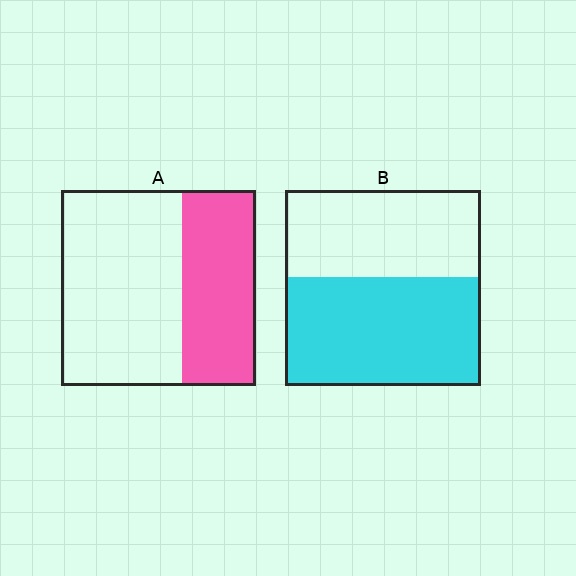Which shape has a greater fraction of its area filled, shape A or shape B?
Shape B.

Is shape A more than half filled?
No.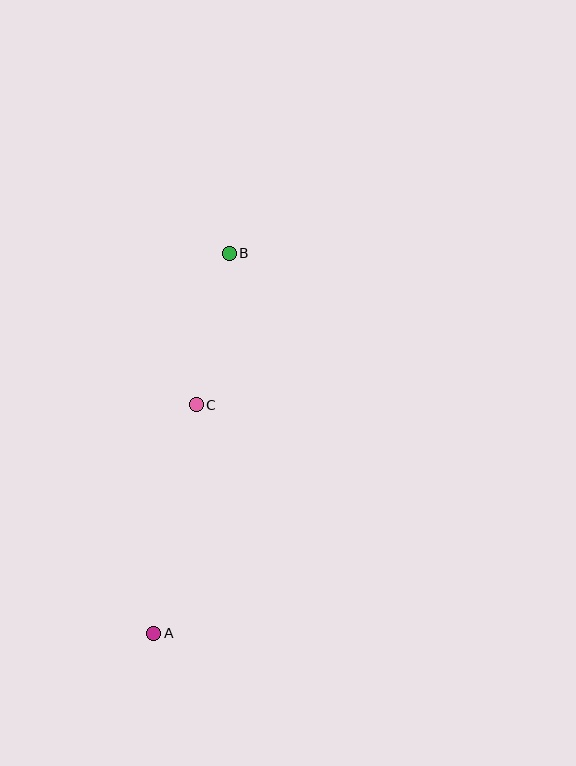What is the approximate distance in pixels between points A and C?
The distance between A and C is approximately 232 pixels.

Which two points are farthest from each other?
Points A and B are farthest from each other.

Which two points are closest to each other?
Points B and C are closest to each other.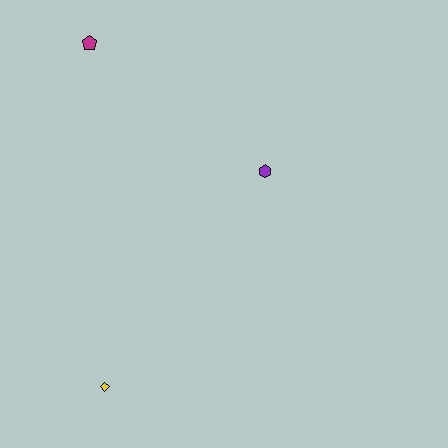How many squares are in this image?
There are no squares.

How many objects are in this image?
There are 3 objects.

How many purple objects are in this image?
There is 1 purple object.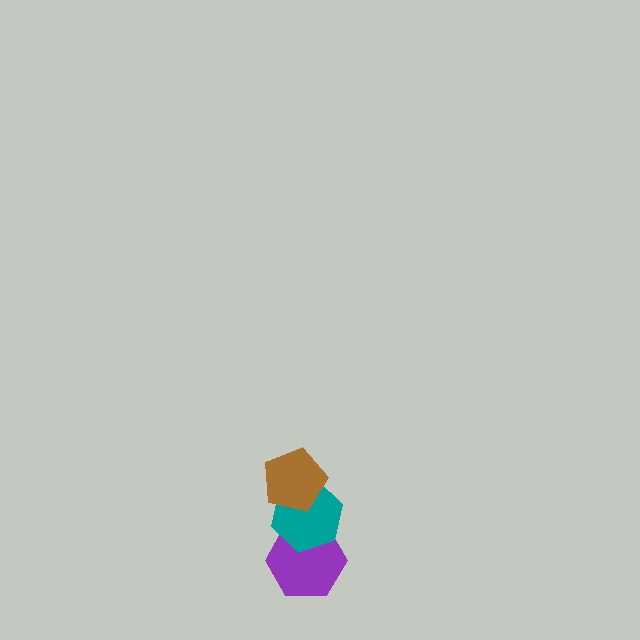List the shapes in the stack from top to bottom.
From top to bottom: the brown pentagon, the teal hexagon, the purple hexagon.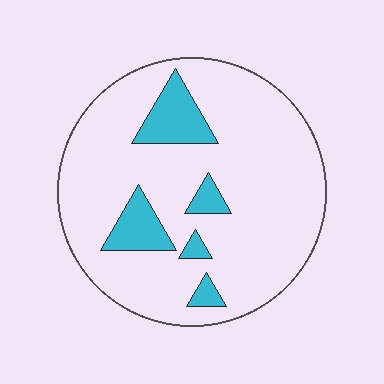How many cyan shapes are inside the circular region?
5.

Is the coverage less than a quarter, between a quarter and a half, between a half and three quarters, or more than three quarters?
Less than a quarter.